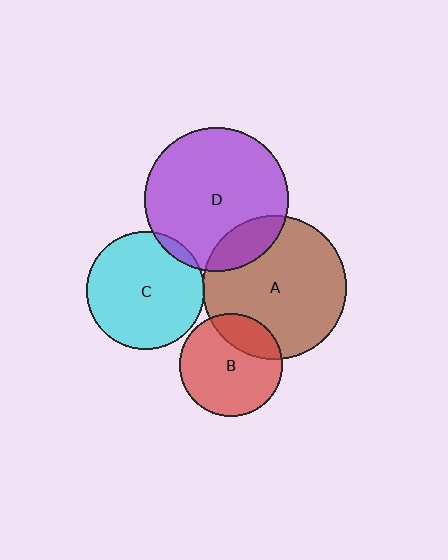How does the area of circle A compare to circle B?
Approximately 2.0 times.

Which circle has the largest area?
Circle A (brown).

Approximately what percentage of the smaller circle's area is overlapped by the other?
Approximately 25%.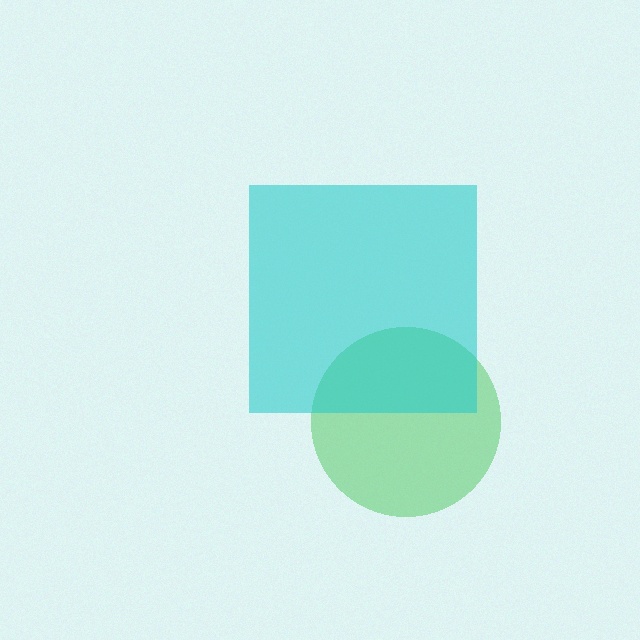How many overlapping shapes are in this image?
There are 2 overlapping shapes in the image.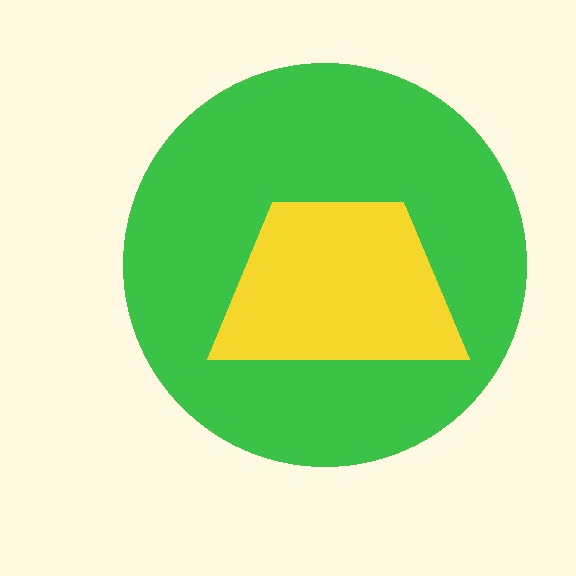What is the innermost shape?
The yellow trapezoid.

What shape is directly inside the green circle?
The yellow trapezoid.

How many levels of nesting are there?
2.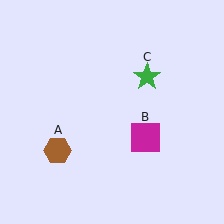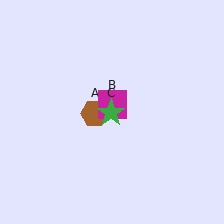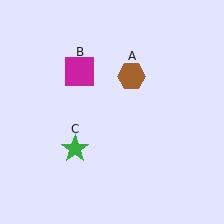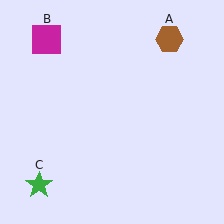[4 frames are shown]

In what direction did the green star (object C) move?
The green star (object C) moved down and to the left.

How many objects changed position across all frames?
3 objects changed position: brown hexagon (object A), magenta square (object B), green star (object C).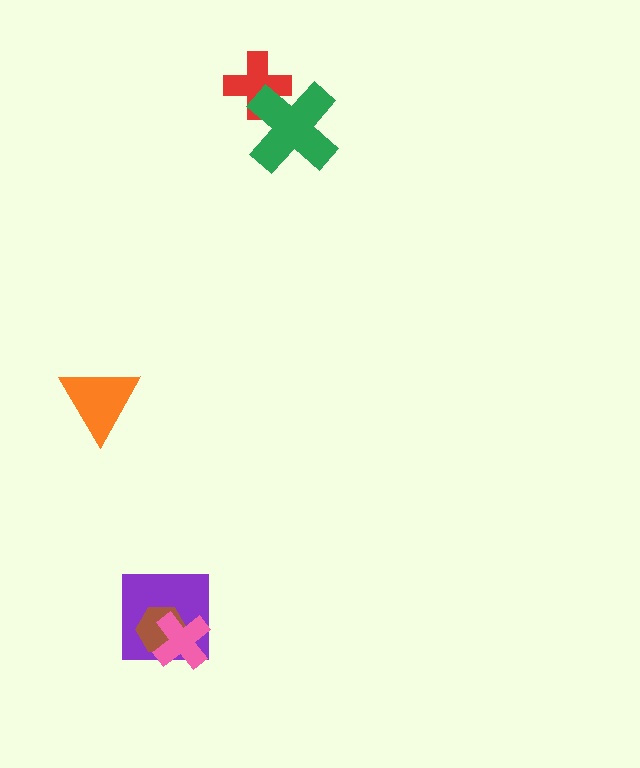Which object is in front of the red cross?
The green cross is in front of the red cross.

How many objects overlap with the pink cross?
2 objects overlap with the pink cross.